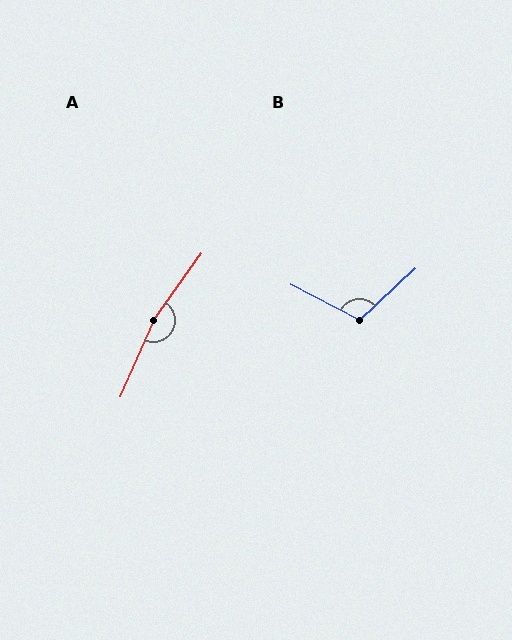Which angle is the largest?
A, at approximately 168 degrees.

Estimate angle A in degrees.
Approximately 168 degrees.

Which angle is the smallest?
B, at approximately 109 degrees.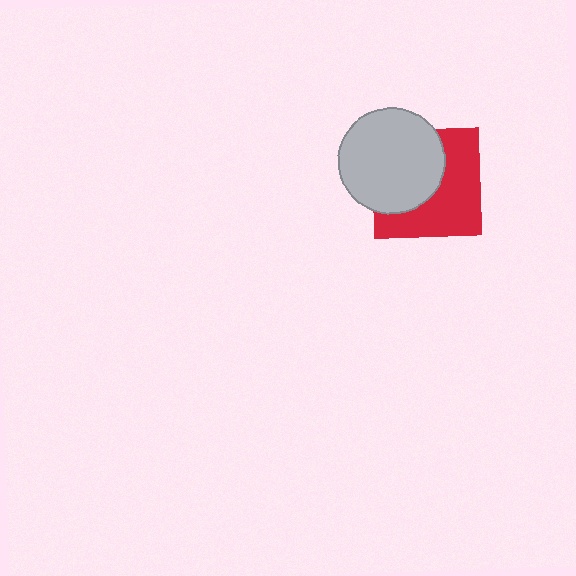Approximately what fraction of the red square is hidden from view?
Roughly 48% of the red square is hidden behind the light gray circle.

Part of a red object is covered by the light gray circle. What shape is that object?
It is a square.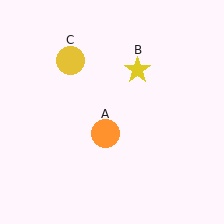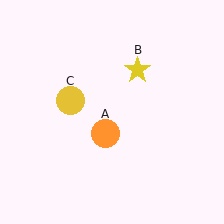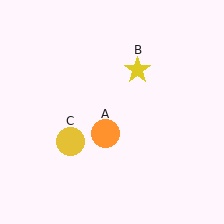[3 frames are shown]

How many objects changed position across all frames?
1 object changed position: yellow circle (object C).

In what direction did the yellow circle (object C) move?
The yellow circle (object C) moved down.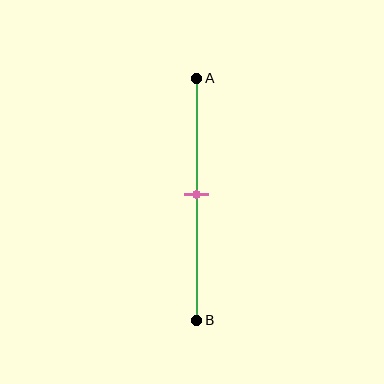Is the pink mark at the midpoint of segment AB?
Yes, the mark is approximately at the midpoint.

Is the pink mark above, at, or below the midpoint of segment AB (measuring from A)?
The pink mark is approximately at the midpoint of segment AB.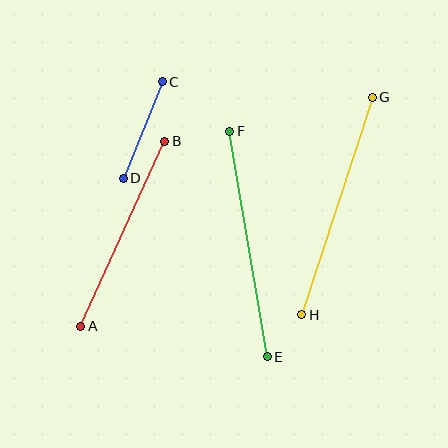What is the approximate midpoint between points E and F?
The midpoint is at approximately (249, 244) pixels.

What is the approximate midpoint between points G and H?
The midpoint is at approximately (337, 206) pixels.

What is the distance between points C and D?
The distance is approximately 104 pixels.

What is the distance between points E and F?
The distance is approximately 228 pixels.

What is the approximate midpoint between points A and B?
The midpoint is at approximately (123, 234) pixels.